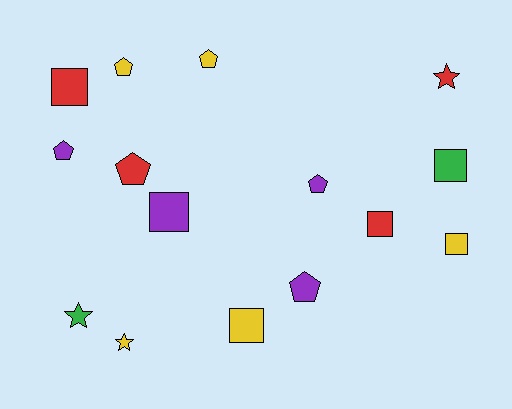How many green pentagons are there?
There are no green pentagons.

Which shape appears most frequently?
Pentagon, with 6 objects.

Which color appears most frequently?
Yellow, with 5 objects.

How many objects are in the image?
There are 15 objects.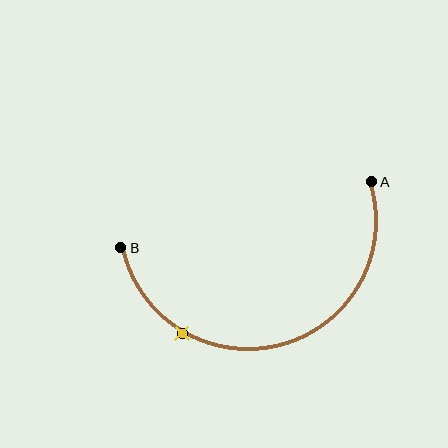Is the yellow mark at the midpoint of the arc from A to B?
No. The yellow mark lies on the arc but is closer to endpoint B. The arc midpoint would be at the point on the curve equidistant along the arc from both A and B.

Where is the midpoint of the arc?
The arc midpoint is the point on the curve farthest from the straight line joining A and B. It sits below that line.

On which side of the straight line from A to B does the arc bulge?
The arc bulges below the straight line connecting A and B.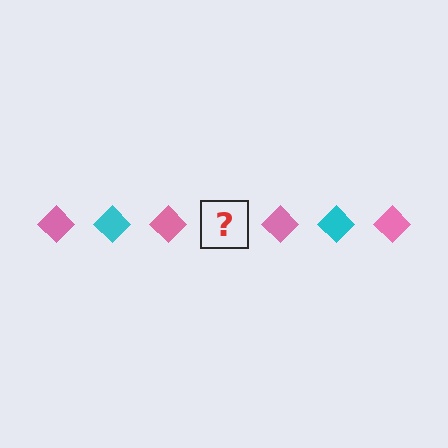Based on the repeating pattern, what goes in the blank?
The blank should be a cyan diamond.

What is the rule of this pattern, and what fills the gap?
The rule is that the pattern cycles through pink, cyan diamonds. The gap should be filled with a cyan diamond.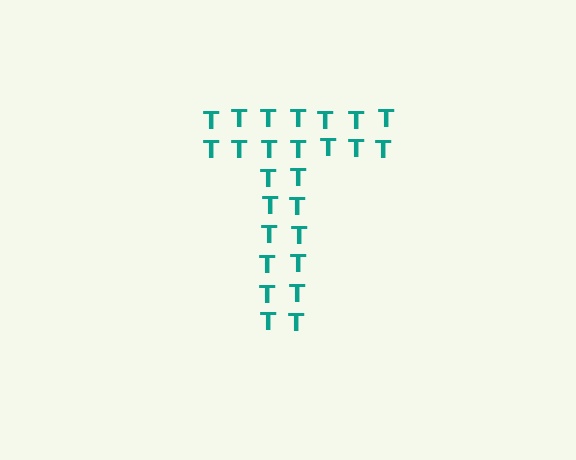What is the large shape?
The large shape is the letter T.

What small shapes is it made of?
It is made of small letter T's.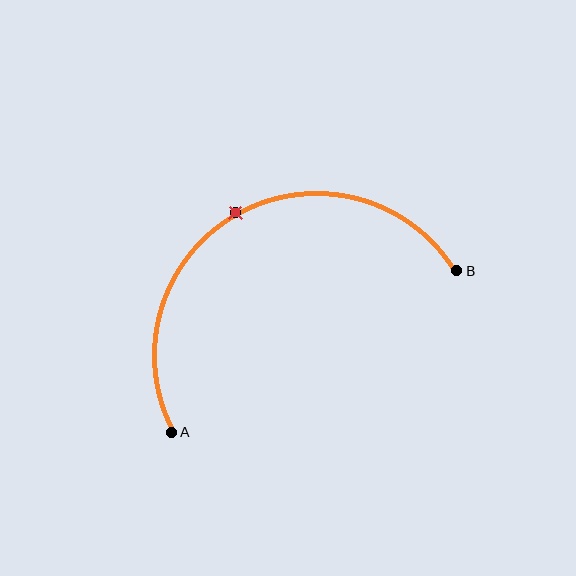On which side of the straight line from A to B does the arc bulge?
The arc bulges above the straight line connecting A and B.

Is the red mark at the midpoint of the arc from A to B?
Yes. The red mark lies on the arc at equal arc-length from both A and B — it is the arc midpoint.